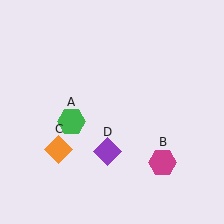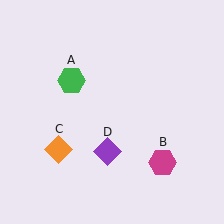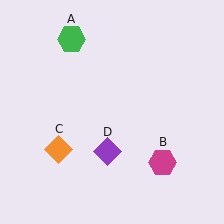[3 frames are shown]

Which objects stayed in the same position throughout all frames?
Magenta hexagon (object B) and orange diamond (object C) and purple diamond (object D) remained stationary.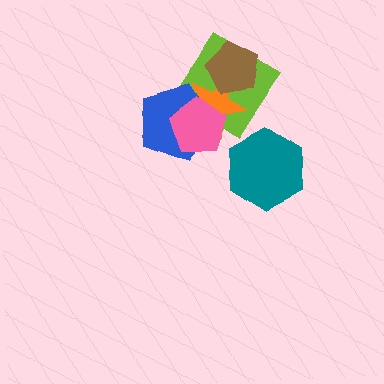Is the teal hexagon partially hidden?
No, no other shape covers it.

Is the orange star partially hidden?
Yes, it is partially covered by another shape.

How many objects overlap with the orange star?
4 objects overlap with the orange star.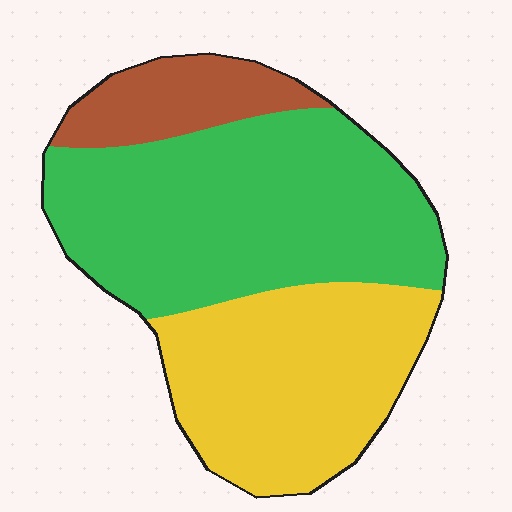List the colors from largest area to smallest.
From largest to smallest: green, yellow, brown.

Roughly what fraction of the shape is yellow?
Yellow takes up about three eighths (3/8) of the shape.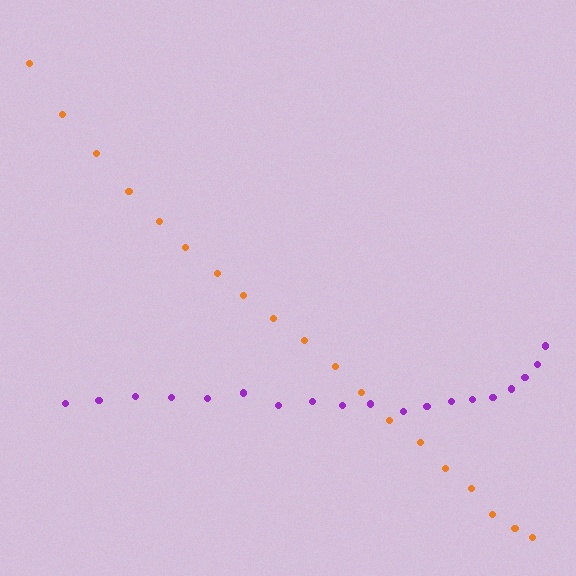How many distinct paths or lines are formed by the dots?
There are 2 distinct paths.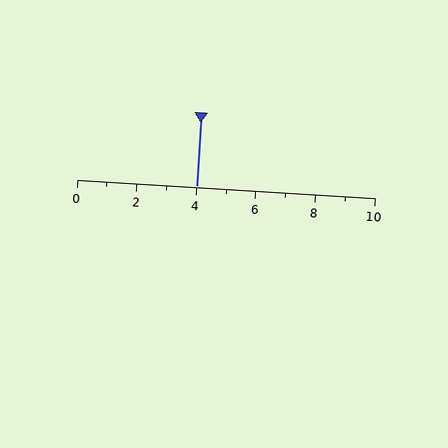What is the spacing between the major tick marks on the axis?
The major ticks are spaced 2 apart.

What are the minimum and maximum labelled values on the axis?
The axis runs from 0 to 10.